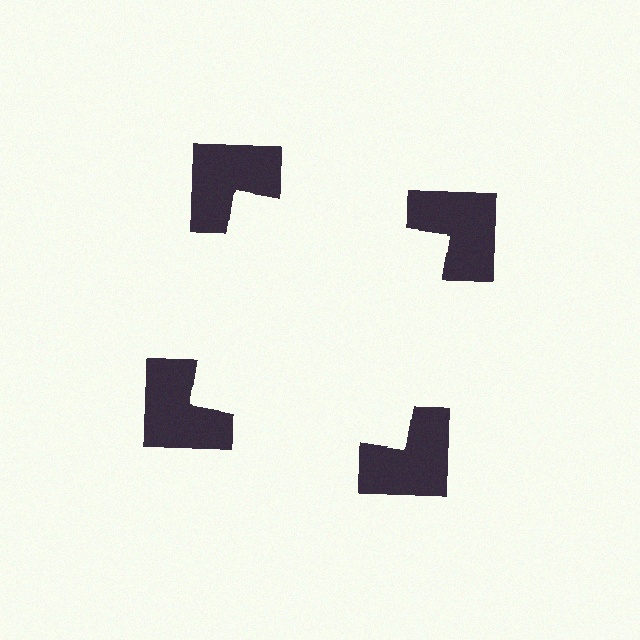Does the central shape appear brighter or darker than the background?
It typically appears slightly brighter than the background, even though no actual brightness change is drawn.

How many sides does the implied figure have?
4 sides.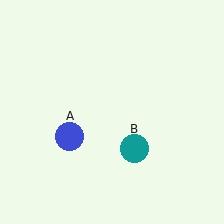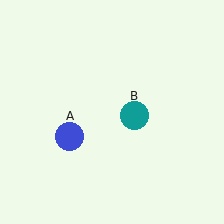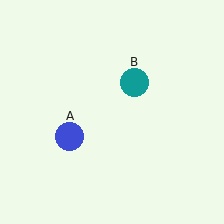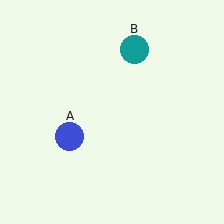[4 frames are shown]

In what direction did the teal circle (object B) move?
The teal circle (object B) moved up.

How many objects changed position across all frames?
1 object changed position: teal circle (object B).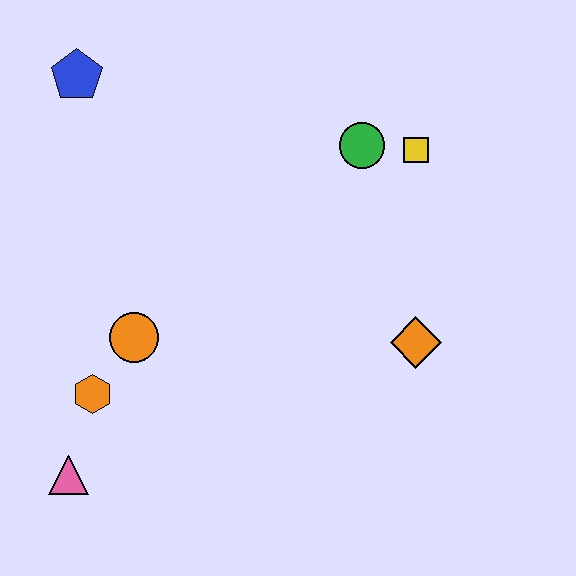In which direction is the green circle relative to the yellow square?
The green circle is to the left of the yellow square.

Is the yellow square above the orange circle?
Yes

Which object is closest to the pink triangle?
The orange hexagon is closest to the pink triangle.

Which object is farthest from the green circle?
The pink triangle is farthest from the green circle.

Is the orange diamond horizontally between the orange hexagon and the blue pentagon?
No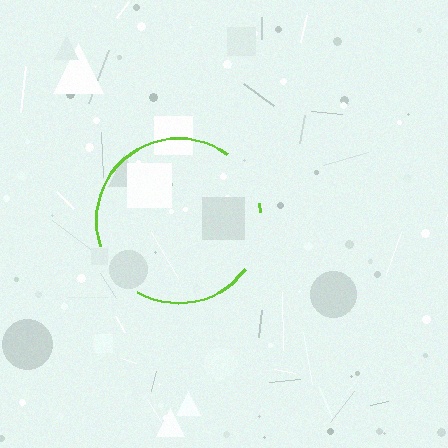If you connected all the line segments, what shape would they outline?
They would outline a circle.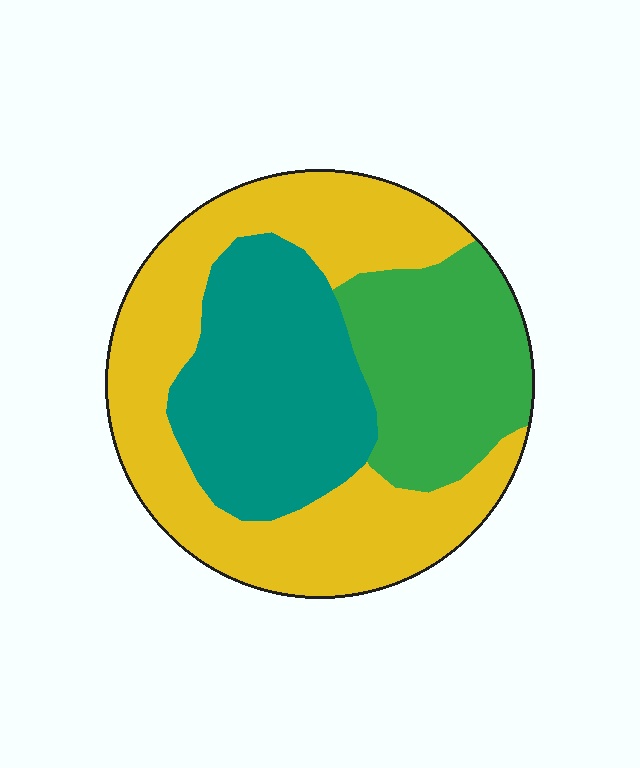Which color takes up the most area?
Yellow, at roughly 45%.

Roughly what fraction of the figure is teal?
Teal covers roughly 30% of the figure.